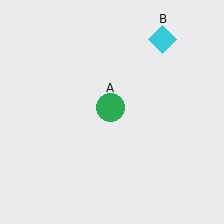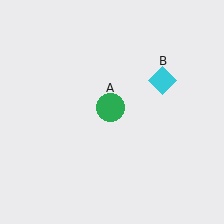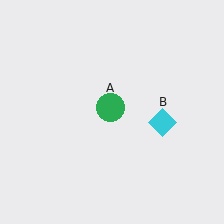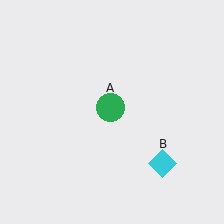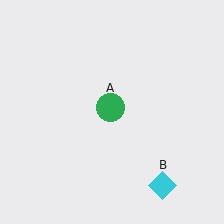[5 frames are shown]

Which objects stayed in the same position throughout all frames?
Green circle (object A) remained stationary.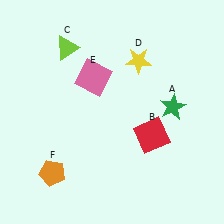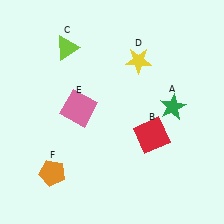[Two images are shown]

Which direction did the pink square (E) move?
The pink square (E) moved down.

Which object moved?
The pink square (E) moved down.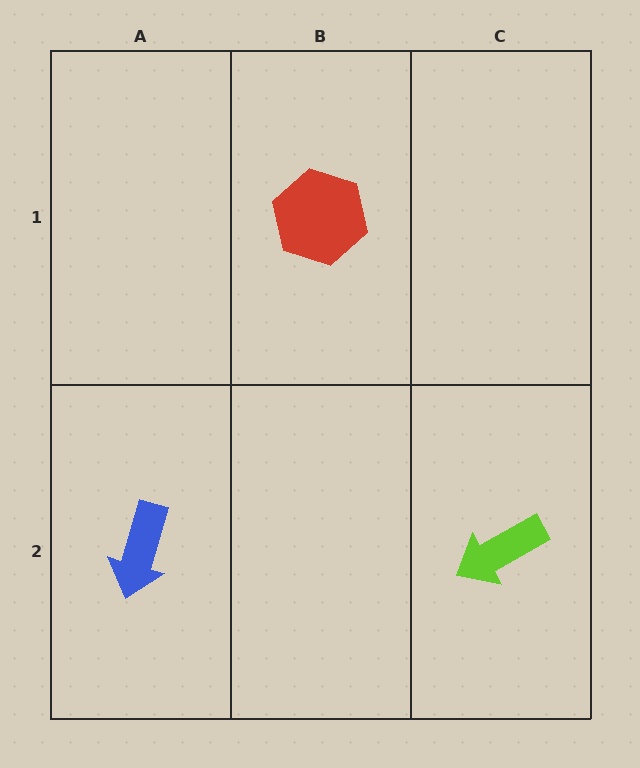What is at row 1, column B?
A red hexagon.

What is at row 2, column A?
A blue arrow.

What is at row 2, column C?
A lime arrow.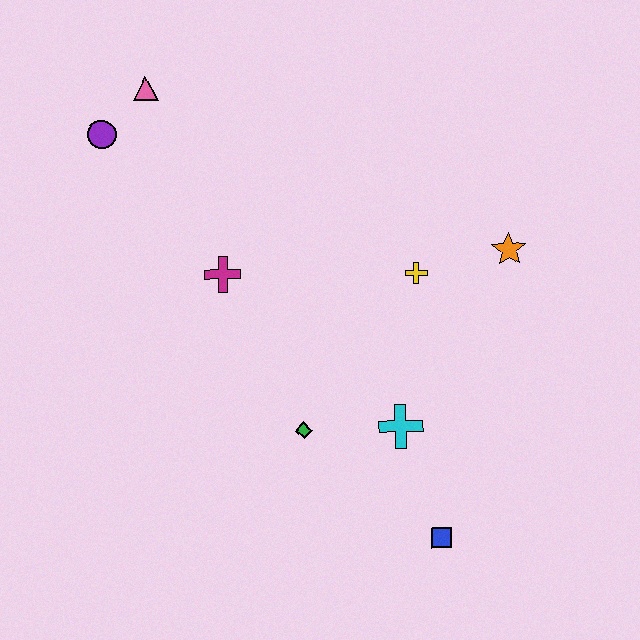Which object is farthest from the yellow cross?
The purple circle is farthest from the yellow cross.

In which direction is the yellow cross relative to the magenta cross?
The yellow cross is to the right of the magenta cross.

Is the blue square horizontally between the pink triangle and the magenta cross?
No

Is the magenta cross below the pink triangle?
Yes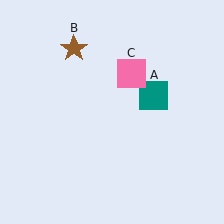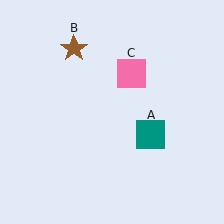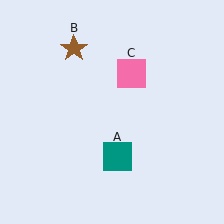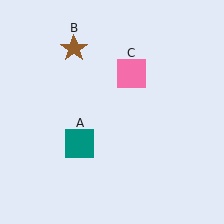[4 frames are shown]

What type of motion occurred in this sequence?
The teal square (object A) rotated clockwise around the center of the scene.